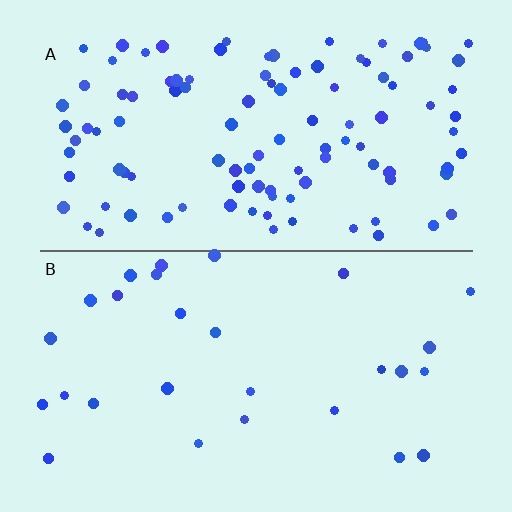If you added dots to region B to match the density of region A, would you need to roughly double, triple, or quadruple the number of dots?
Approximately quadruple.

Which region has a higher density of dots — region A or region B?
A (the top).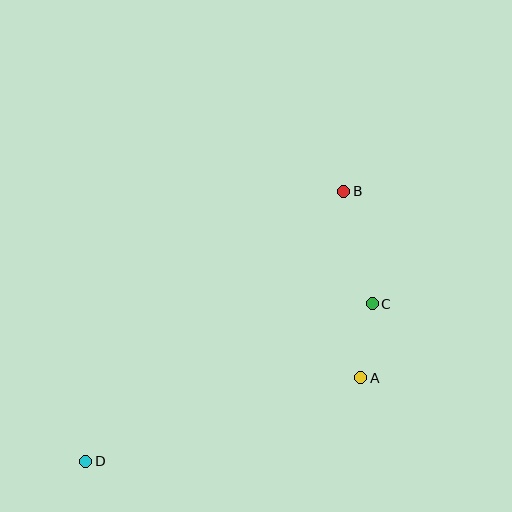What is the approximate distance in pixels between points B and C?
The distance between B and C is approximately 116 pixels.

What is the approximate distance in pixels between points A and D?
The distance between A and D is approximately 287 pixels.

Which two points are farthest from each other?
Points B and D are farthest from each other.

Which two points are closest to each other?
Points A and C are closest to each other.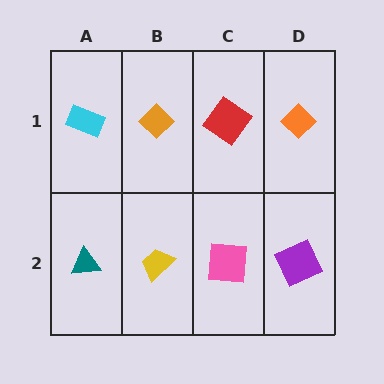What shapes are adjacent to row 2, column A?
A cyan rectangle (row 1, column A), a yellow trapezoid (row 2, column B).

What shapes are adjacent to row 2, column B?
An orange diamond (row 1, column B), a teal triangle (row 2, column A), a pink square (row 2, column C).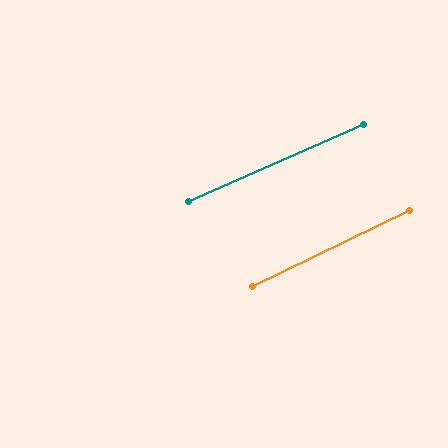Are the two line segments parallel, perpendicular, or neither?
Parallel — their directions differ by only 1.9°.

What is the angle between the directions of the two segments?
Approximately 2 degrees.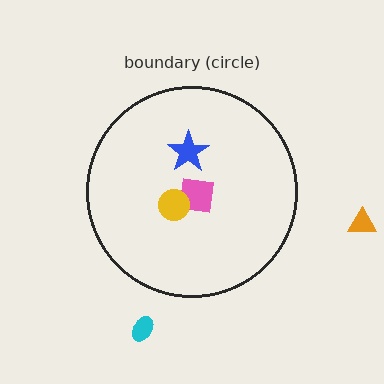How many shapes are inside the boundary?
3 inside, 2 outside.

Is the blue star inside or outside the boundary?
Inside.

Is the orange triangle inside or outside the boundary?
Outside.